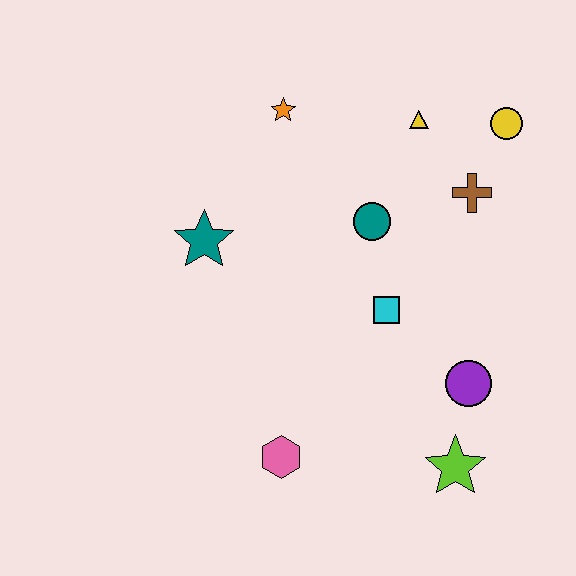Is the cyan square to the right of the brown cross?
No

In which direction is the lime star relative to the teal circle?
The lime star is below the teal circle.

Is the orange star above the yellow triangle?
Yes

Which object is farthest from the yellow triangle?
The pink hexagon is farthest from the yellow triangle.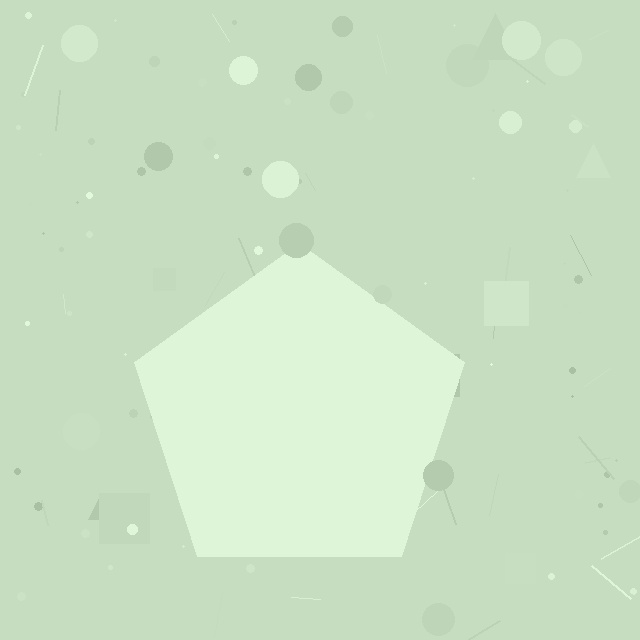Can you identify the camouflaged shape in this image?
The camouflaged shape is a pentagon.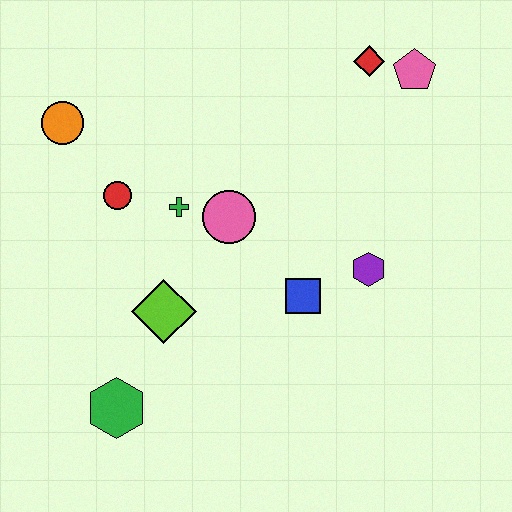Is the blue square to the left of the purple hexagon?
Yes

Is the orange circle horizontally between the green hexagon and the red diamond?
No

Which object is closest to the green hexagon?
The lime diamond is closest to the green hexagon.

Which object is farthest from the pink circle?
The pink pentagon is farthest from the pink circle.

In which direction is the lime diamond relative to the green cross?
The lime diamond is below the green cross.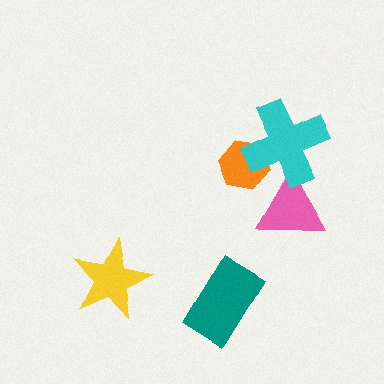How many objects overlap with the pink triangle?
1 object overlaps with the pink triangle.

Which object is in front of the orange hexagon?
The cyan cross is in front of the orange hexagon.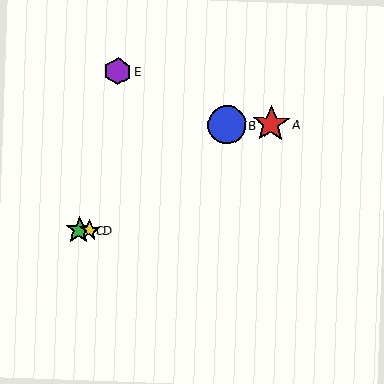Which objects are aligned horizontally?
Objects C, D are aligned horizontally.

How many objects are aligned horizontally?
2 objects (C, D) are aligned horizontally.